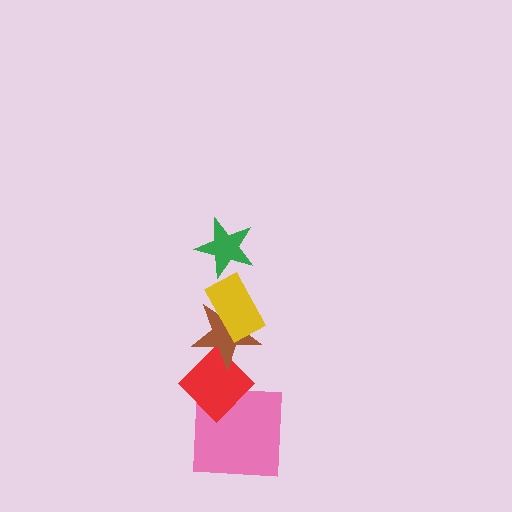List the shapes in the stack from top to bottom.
From top to bottom: the green star, the yellow rectangle, the brown star, the red diamond, the pink square.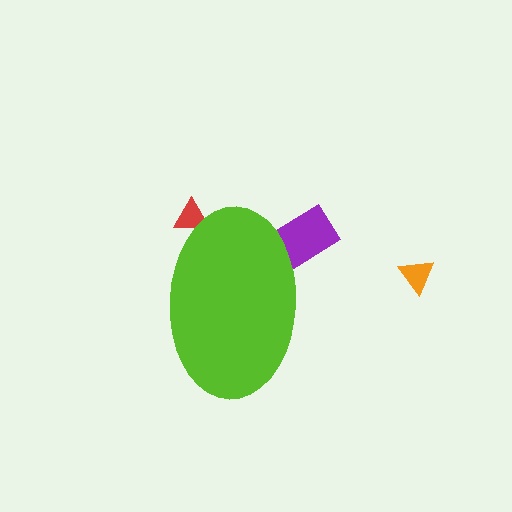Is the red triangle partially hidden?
Yes, the red triangle is partially hidden behind the lime ellipse.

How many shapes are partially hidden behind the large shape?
2 shapes are partially hidden.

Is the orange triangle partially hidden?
No, the orange triangle is fully visible.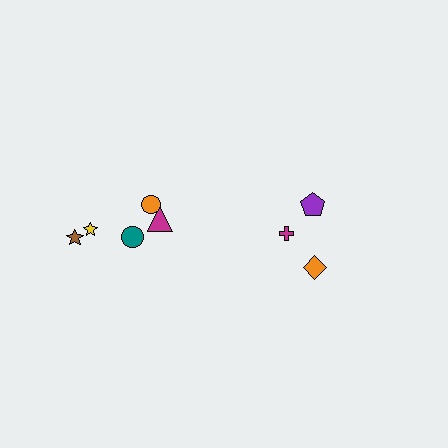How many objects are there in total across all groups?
There are 8 objects.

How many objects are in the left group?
There are 5 objects.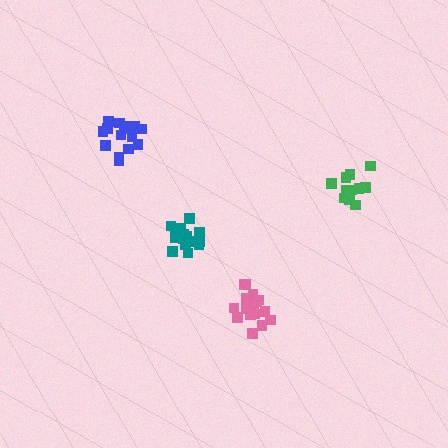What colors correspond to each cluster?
The clusters are colored: teal, green, blue, pink.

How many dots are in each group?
Group 1: 16 dots, Group 2: 11 dots, Group 3: 15 dots, Group 4: 17 dots (59 total).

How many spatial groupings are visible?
There are 4 spatial groupings.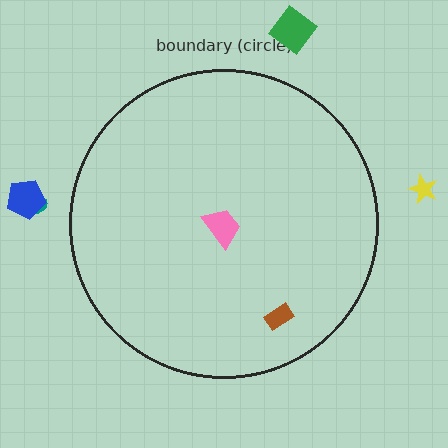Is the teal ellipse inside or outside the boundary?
Outside.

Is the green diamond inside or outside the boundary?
Outside.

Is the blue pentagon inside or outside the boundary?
Outside.